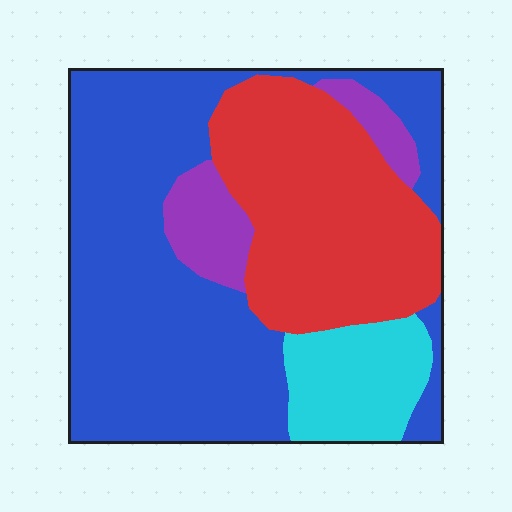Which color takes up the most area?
Blue, at roughly 50%.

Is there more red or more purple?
Red.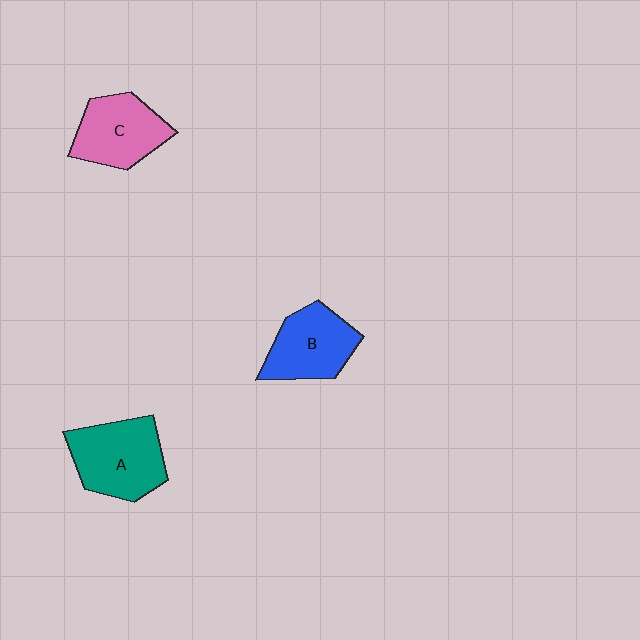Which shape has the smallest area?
Shape B (blue).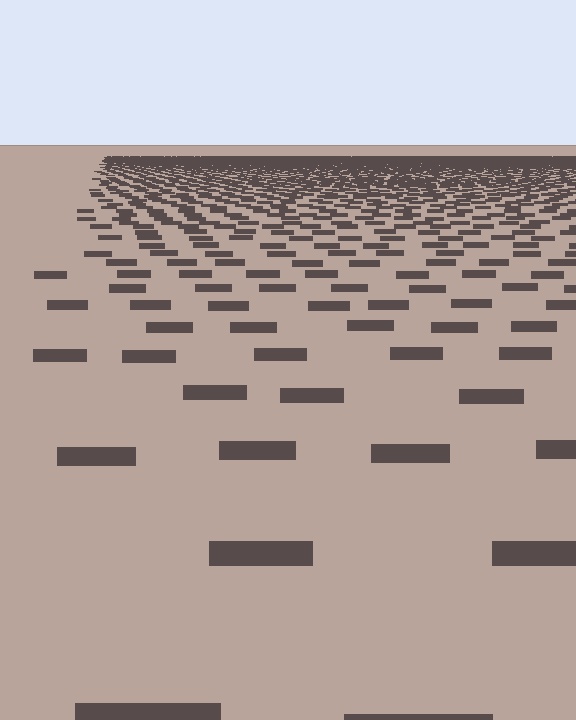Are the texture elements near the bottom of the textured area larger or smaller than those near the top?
Larger. Near the bottom, elements are closer to the viewer and appear at a bigger on-screen size.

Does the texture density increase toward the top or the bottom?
Density increases toward the top.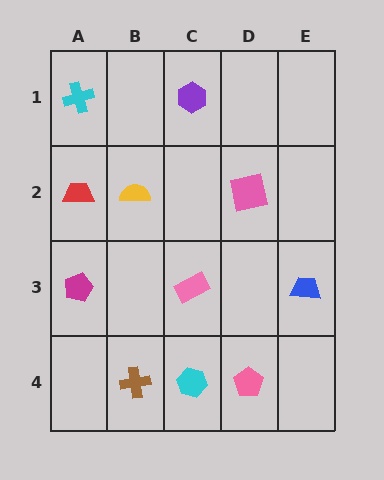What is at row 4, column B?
A brown cross.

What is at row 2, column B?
A yellow semicircle.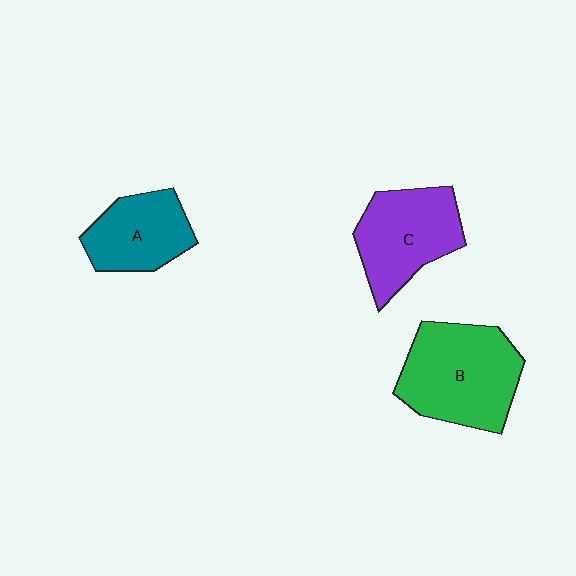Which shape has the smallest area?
Shape A (teal).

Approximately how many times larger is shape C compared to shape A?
Approximately 1.3 times.